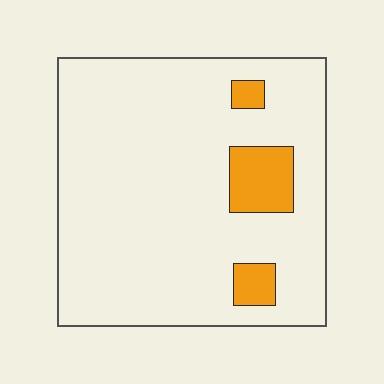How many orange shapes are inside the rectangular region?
3.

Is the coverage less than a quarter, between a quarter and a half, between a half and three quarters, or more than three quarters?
Less than a quarter.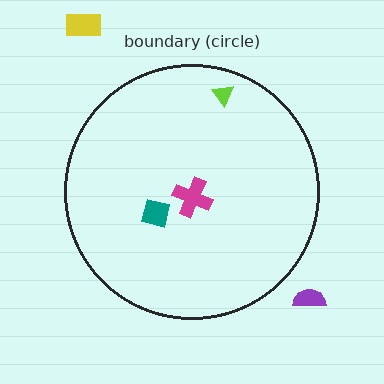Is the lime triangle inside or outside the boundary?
Inside.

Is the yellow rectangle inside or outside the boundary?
Outside.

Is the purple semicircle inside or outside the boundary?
Outside.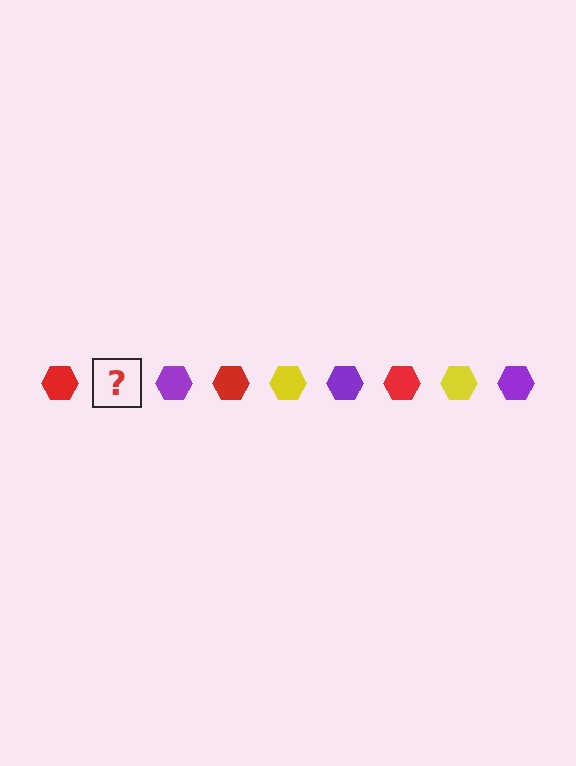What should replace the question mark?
The question mark should be replaced with a yellow hexagon.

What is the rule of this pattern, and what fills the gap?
The rule is that the pattern cycles through red, yellow, purple hexagons. The gap should be filled with a yellow hexagon.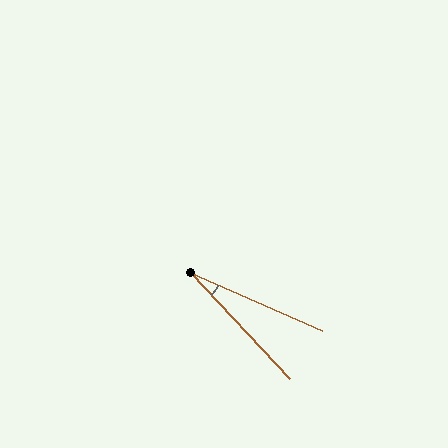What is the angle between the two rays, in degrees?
Approximately 23 degrees.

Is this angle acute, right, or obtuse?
It is acute.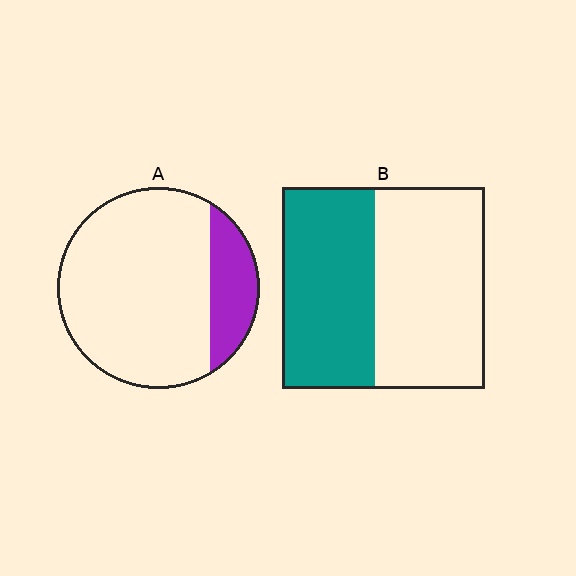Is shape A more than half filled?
No.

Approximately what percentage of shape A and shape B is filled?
A is approximately 20% and B is approximately 45%.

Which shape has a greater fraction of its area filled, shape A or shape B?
Shape B.